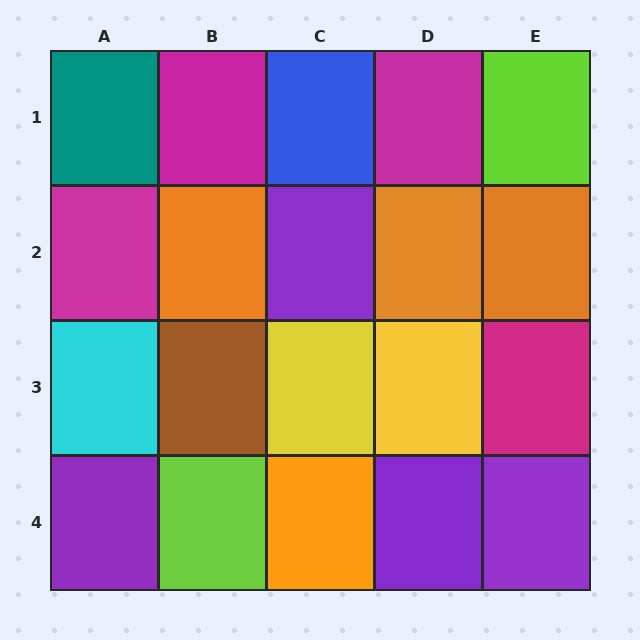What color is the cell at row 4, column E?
Purple.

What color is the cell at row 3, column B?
Brown.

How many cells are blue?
1 cell is blue.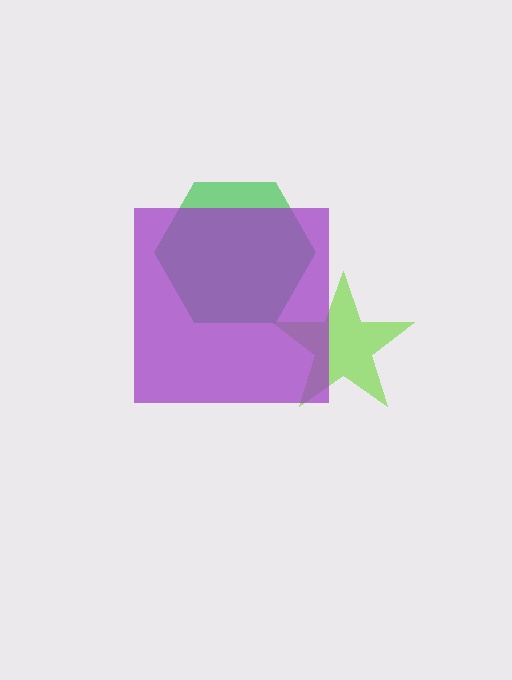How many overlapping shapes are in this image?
There are 3 overlapping shapes in the image.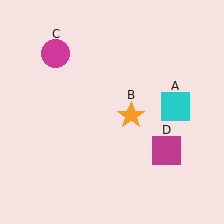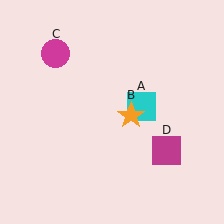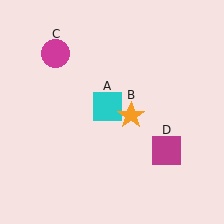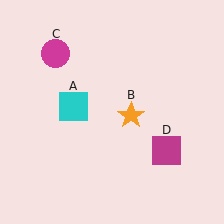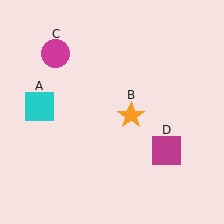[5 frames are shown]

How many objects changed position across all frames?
1 object changed position: cyan square (object A).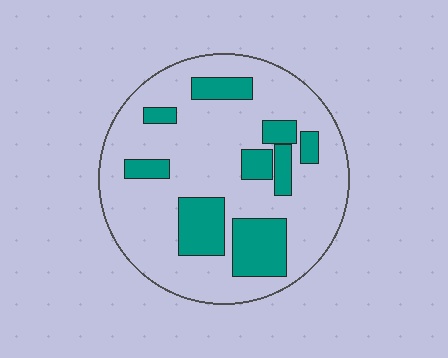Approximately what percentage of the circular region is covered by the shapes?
Approximately 25%.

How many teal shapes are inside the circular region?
9.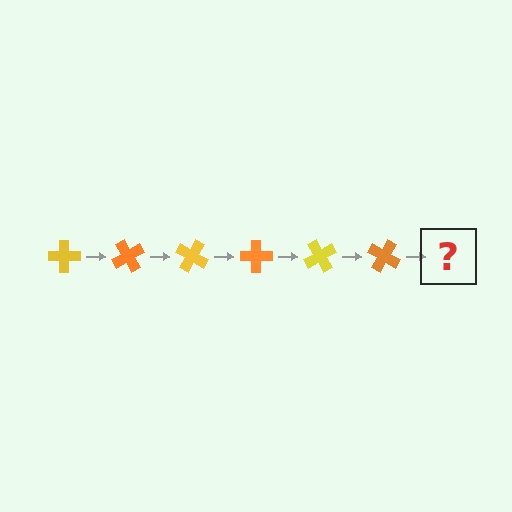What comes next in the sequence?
The next element should be a yellow cross, rotated 360 degrees from the start.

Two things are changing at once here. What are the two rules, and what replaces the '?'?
The two rules are that it rotates 60 degrees each step and the color cycles through yellow and orange. The '?' should be a yellow cross, rotated 360 degrees from the start.